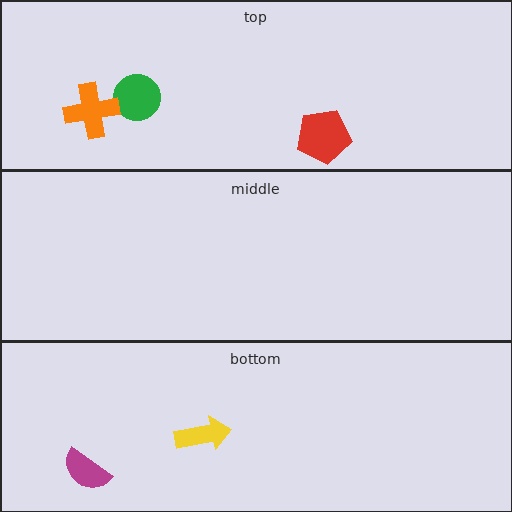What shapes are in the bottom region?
The yellow arrow, the magenta semicircle.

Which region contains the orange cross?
The top region.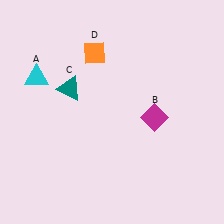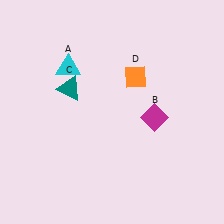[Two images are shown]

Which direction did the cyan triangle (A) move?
The cyan triangle (A) moved right.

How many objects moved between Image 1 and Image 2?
2 objects moved between the two images.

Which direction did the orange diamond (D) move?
The orange diamond (D) moved right.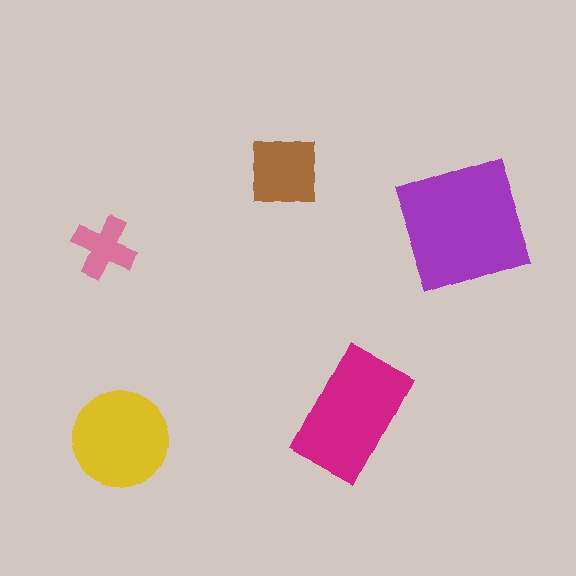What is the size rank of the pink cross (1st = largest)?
5th.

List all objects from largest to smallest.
The purple square, the magenta rectangle, the yellow circle, the brown square, the pink cross.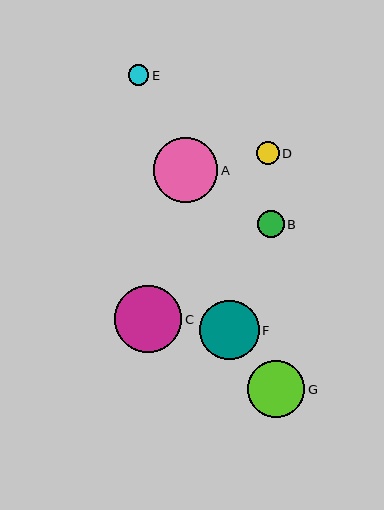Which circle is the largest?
Circle C is the largest with a size of approximately 67 pixels.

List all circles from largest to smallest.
From largest to smallest: C, A, F, G, B, D, E.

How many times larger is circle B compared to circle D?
Circle B is approximately 1.2 times the size of circle D.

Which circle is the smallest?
Circle E is the smallest with a size of approximately 21 pixels.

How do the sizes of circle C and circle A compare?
Circle C and circle A are approximately the same size.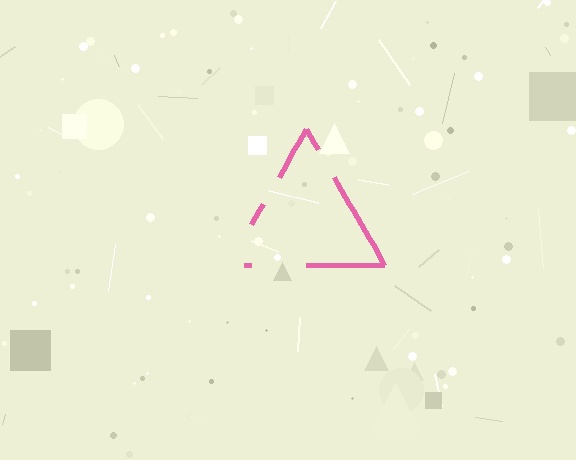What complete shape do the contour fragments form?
The contour fragments form a triangle.